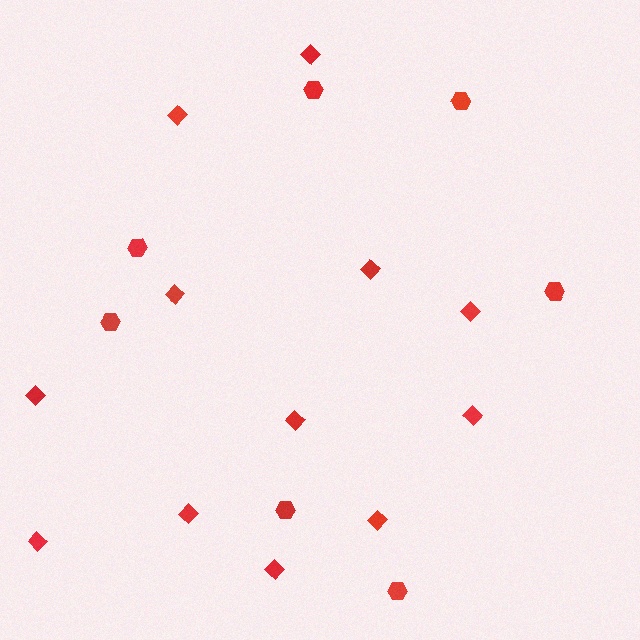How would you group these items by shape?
There are 2 groups: one group of diamonds (12) and one group of hexagons (7).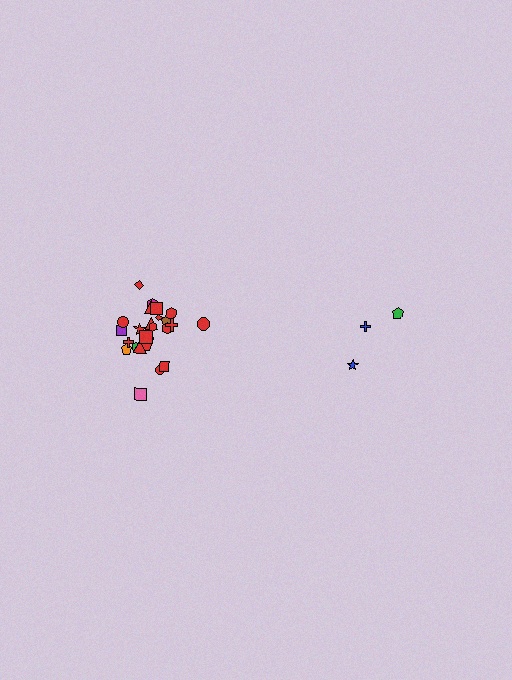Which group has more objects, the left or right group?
The left group.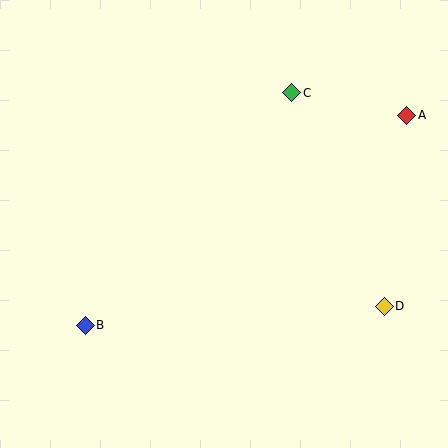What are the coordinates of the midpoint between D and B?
The midpoint between D and B is at (235, 316).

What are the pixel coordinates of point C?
Point C is at (292, 93).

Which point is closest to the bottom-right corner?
Point D is closest to the bottom-right corner.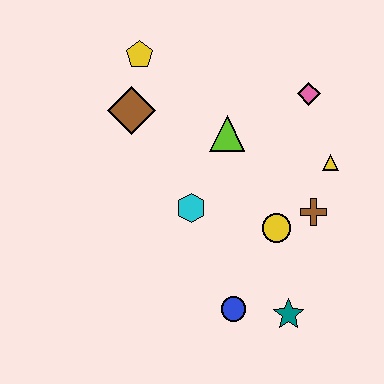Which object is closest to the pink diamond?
The yellow triangle is closest to the pink diamond.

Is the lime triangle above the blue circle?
Yes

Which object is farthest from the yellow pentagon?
The teal star is farthest from the yellow pentagon.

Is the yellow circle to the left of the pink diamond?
Yes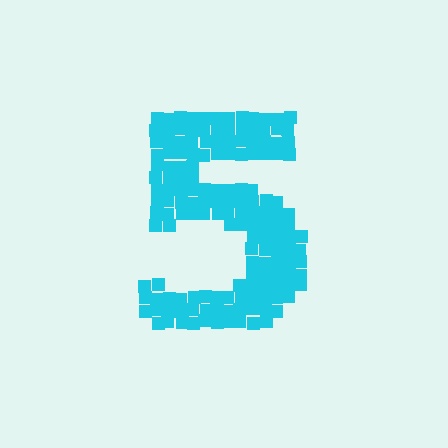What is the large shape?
The large shape is the digit 5.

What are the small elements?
The small elements are squares.